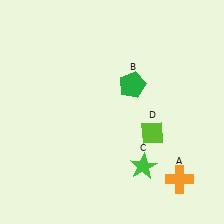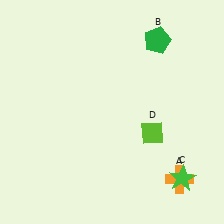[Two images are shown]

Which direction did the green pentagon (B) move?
The green pentagon (B) moved up.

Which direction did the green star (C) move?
The green star (C) moved right.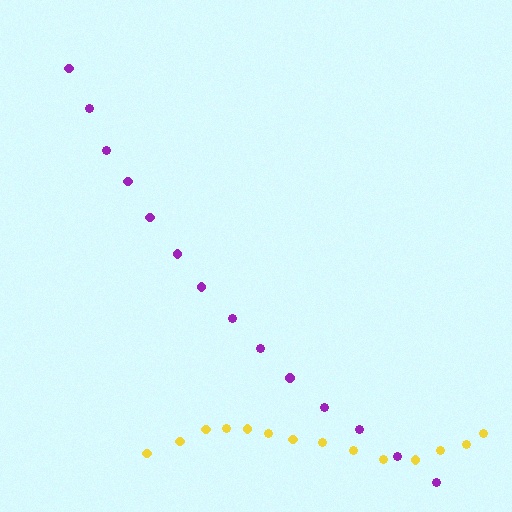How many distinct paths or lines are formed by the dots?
There are 2 distinct paths.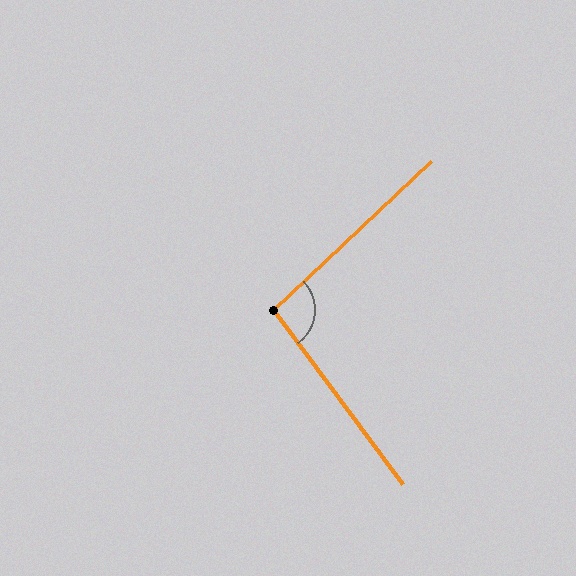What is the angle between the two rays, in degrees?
Approximately 97 degrees.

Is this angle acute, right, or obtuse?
It is obtuse.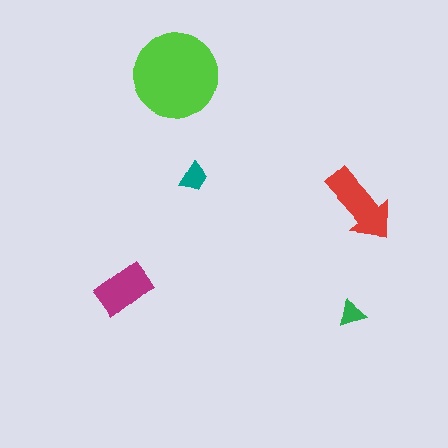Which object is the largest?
The lime circle.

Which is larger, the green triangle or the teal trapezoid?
The teal trapezoid.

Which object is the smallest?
The green triangle.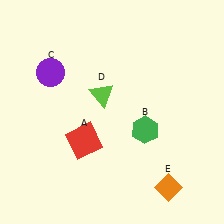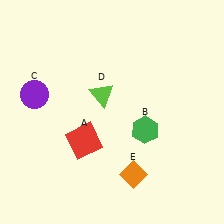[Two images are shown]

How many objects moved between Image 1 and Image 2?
2 objects moved between the two images.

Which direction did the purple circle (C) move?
The purple circle (C) moved down.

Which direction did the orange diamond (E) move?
The orange diamond (E) moved left.